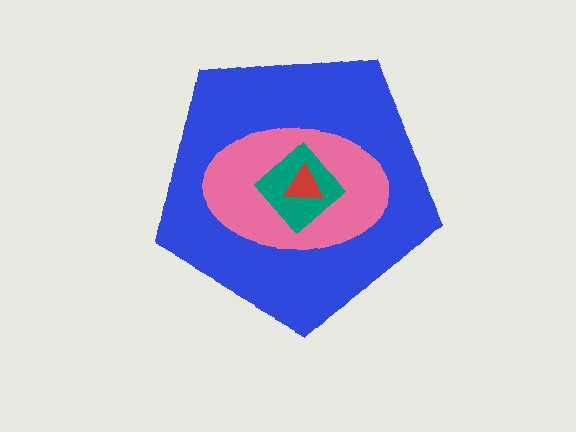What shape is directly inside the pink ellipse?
The teal diamond.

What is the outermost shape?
The blue pentagon.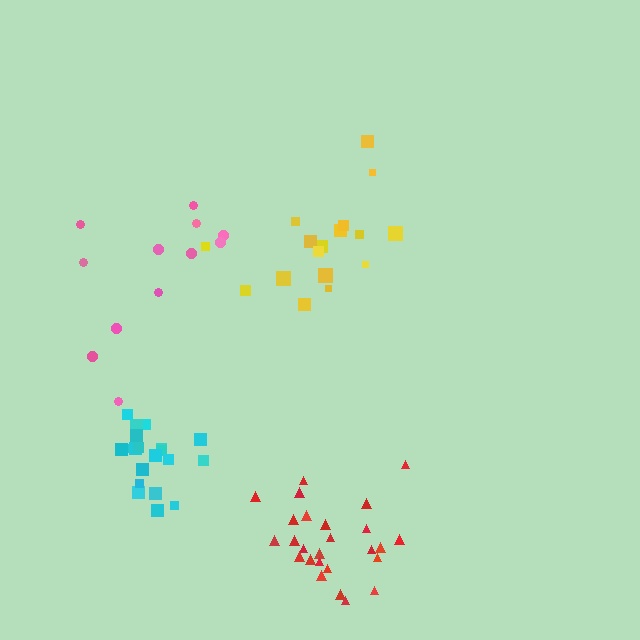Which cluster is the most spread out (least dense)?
Pink.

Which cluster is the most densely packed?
Cyan.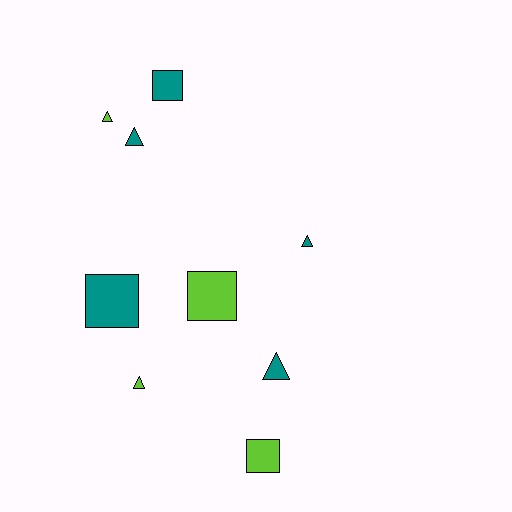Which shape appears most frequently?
Triangle, with 5 objects.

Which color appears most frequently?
Teal, with 5 objects.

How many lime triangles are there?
There are 2 lime triangles.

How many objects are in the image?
There are 9 objects.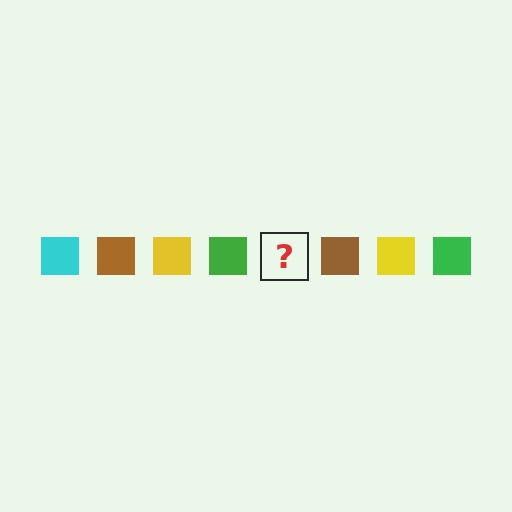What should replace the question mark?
The question mark should be replaced with a cyan square.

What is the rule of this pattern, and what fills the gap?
The rule is that the pattern cycles through cyan, brown, yellow, green squares. The gap should be filled with a cyan square.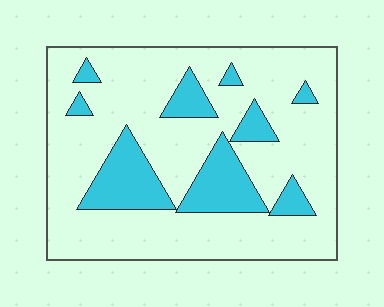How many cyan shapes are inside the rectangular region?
9.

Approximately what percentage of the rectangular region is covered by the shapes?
Approximately 20%.